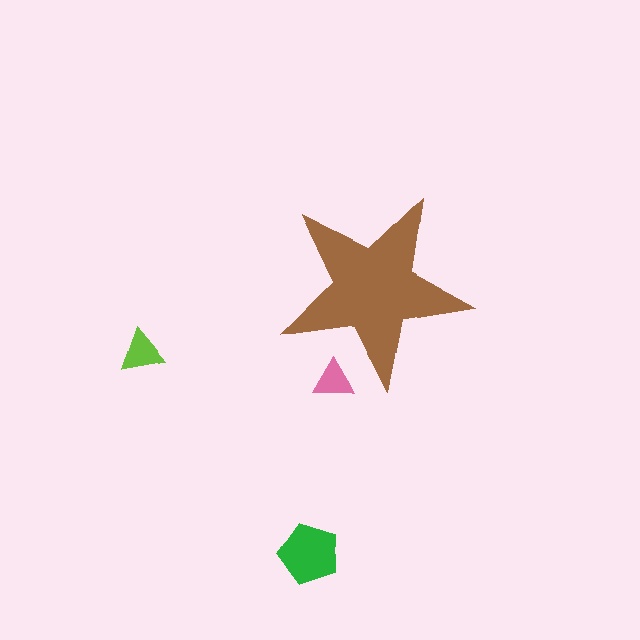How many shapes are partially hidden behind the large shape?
1 shape is partially hidden.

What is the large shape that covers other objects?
A brown star.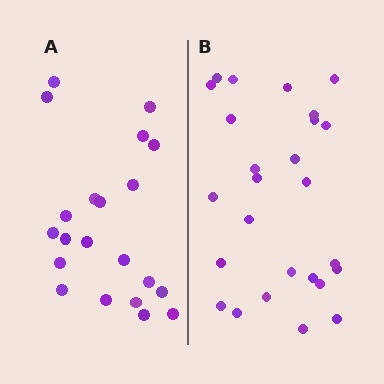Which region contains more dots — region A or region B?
Region B (the right region) has more dots.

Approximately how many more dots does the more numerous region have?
Region B has about 5 more dots than region A.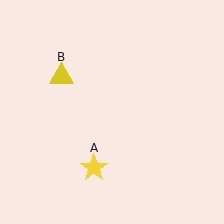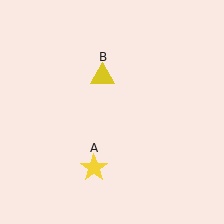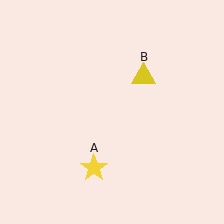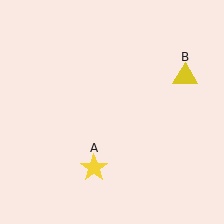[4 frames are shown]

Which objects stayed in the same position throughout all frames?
Yellow star (object A) remained stationary.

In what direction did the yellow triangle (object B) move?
The yellow triangle (object B) moved right.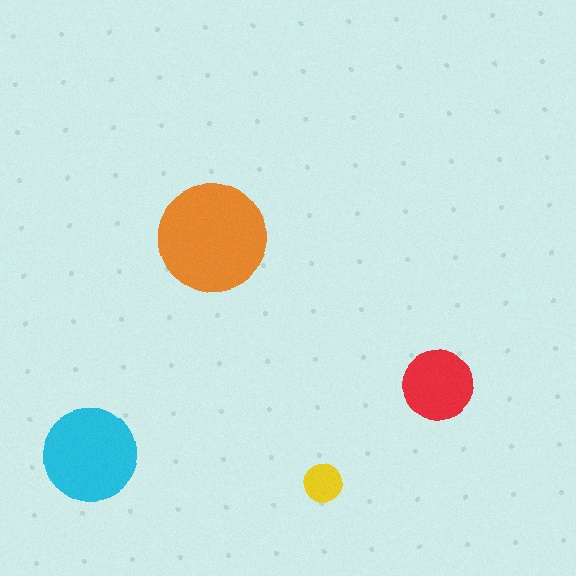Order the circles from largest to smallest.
the orange one, the cyan one, the red one, the yellow one.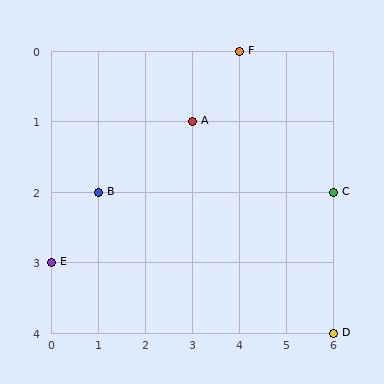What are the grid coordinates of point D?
Point D is at grid coordinates (6, 4).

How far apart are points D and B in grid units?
Points D and B are 5 columns and 2 rows apart (about 5.4 grid units diagonally).